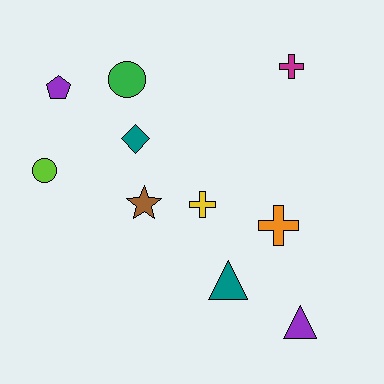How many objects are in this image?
There are 10 objects.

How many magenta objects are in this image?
There is 1 magenta object.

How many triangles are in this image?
There are 2 triangles.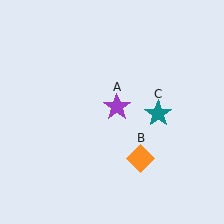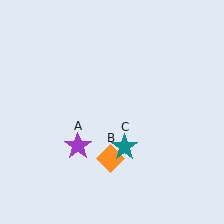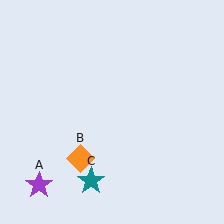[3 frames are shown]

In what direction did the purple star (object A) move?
The purple star (object A) moved down and to the left.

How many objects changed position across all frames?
3 objects changed position: purple star (object A), orange diamond (object B), teal star (object C).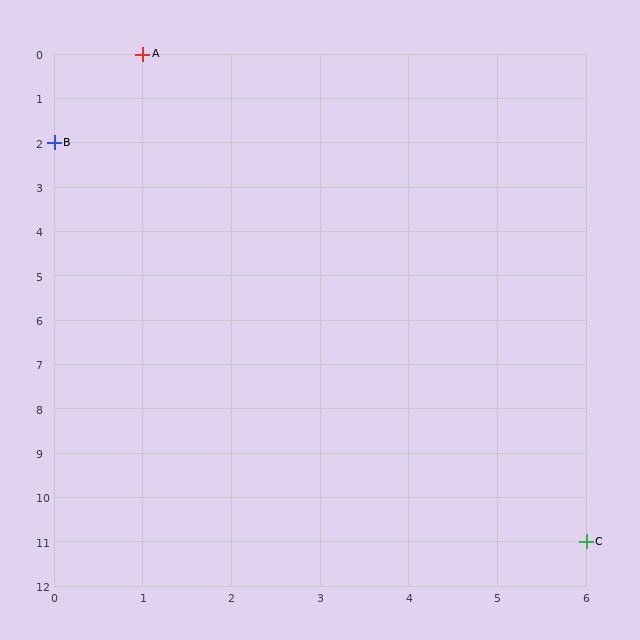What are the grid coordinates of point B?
Point B is at grid coordinates (0, 2).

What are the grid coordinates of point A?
Point A is at grid coordinates (1, 0).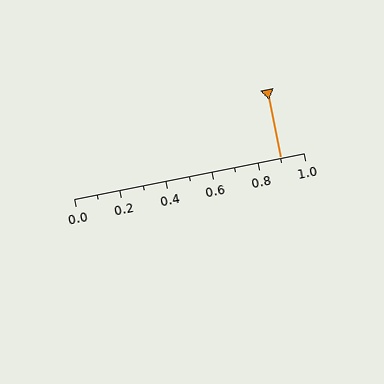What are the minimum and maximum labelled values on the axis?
The axis runs from 0.0 to 1.0.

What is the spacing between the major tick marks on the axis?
The major ticks are spaced 0.2 apart.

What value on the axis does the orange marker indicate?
The marker indicates approximately 0.9.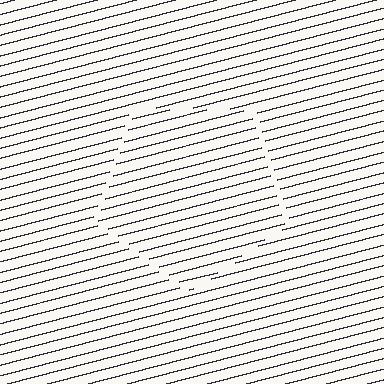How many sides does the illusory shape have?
5 sides — the line-ends trace a pentagon.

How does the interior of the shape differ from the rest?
The interior of the shape contains the same grating, shifted by half a period — the contour is defined by the phase discontinuity where line-ends from the inner and outer gratings abut.